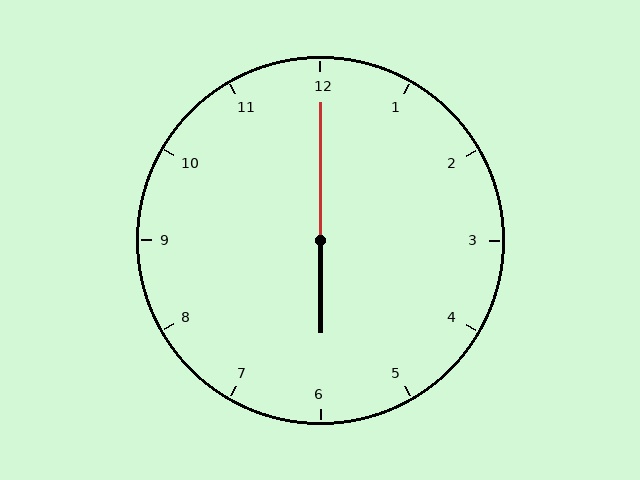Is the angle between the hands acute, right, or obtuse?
It is obtuse.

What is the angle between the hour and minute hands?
Approximately 180 degrees.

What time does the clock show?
6:00.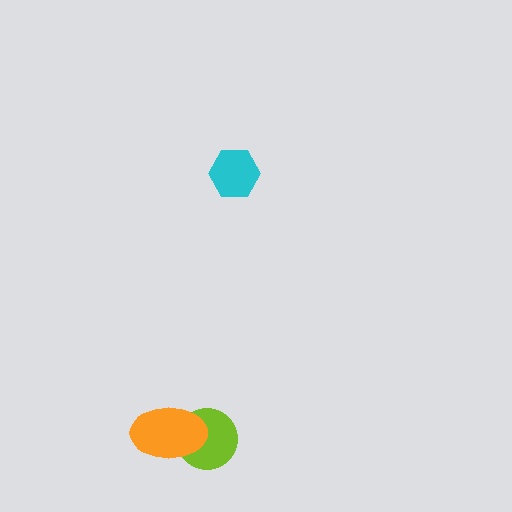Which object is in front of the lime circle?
The orange ellipse is in front of the lime circle.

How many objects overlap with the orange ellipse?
1 object overlaps with the orange ellipse.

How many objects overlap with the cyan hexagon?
0 objects overlap with the cyan hexagon.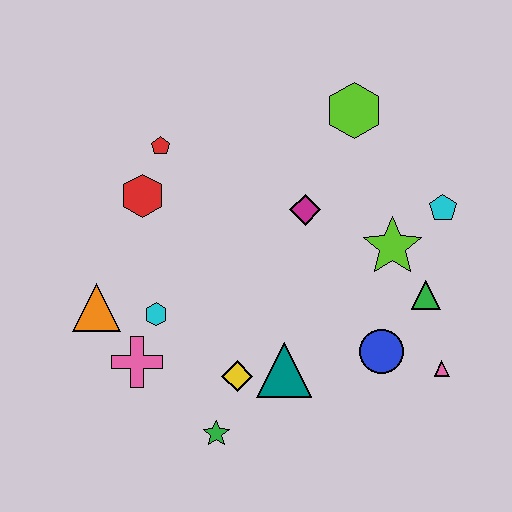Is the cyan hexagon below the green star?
No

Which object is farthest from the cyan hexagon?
The cyan pentagon is farthest from the cyan hexagon.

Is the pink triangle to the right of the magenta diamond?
Yes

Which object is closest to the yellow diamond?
The teal triangle is closest to the yellow diamond.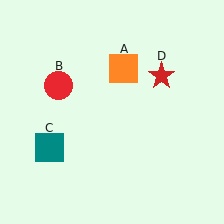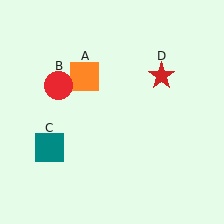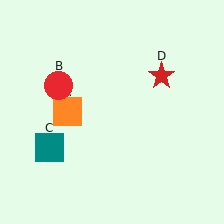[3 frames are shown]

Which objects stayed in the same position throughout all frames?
Red circle (object B) and teal square (object C) and red star (object D) remained stationary.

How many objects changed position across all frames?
1 object changed position: orange square (object A).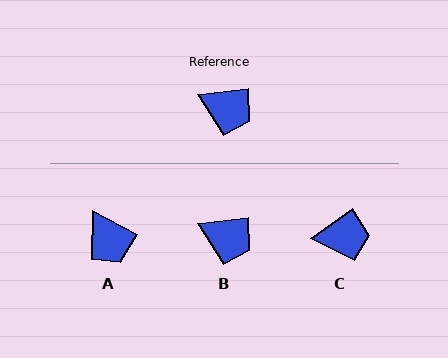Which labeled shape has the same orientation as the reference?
B.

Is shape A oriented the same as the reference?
No, it is off by about 34 degrees.